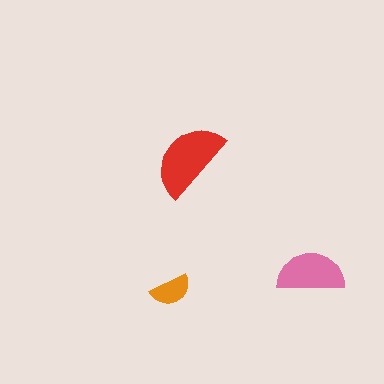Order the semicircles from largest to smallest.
the red one, the pink one, the orange one.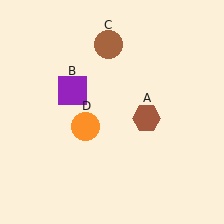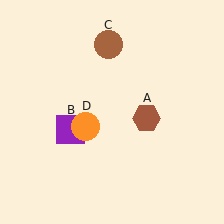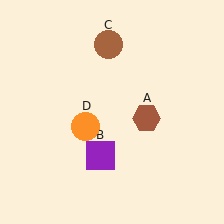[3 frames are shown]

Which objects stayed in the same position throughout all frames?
Brown hexagon (object A) and brown circle (object C) and orange circle (object D) remained stationary.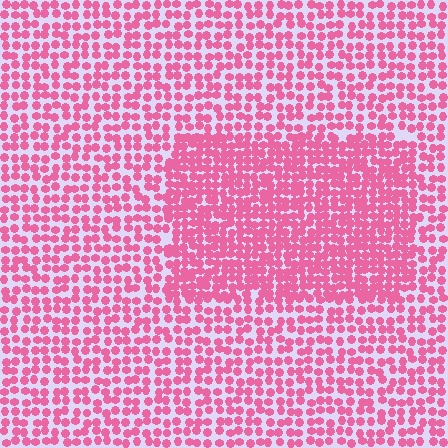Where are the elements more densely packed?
The elements are more densely packed inside the rectangle boundary.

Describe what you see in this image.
The image contains small pink elements arranged at two different densities. A rectangle-shaped region is visible where the elements are more densely packed than the surrounding area.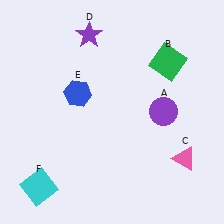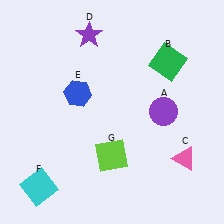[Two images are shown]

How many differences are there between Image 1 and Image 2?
There is 1 difference between the two images.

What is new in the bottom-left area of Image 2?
A lime square (G) was added in the bottom-left area of Image 2.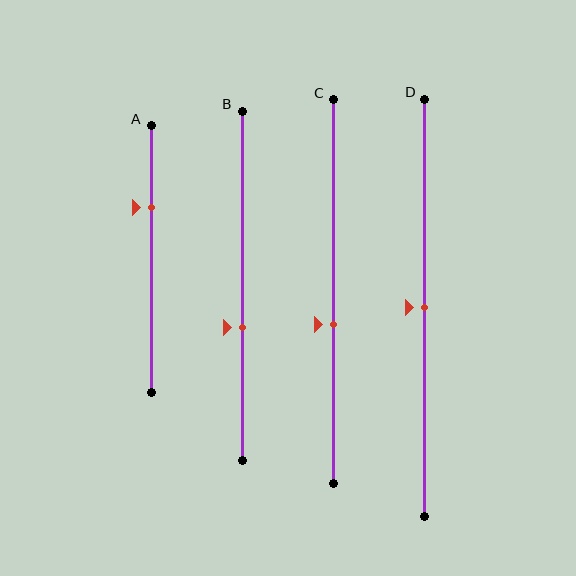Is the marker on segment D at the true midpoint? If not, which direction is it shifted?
Yes, the marker on segment D is at the true midpoint.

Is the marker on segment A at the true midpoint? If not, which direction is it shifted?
No, the marker on segment A is shifted upward by about 19% of the segment length.